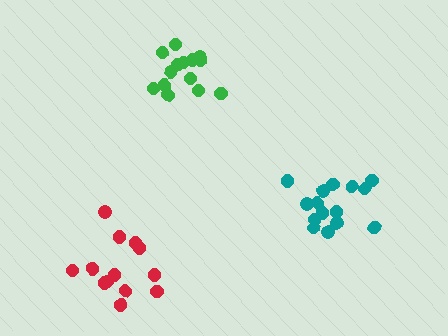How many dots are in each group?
Group 1: 14 dots, Group 2: 16 dots, Group 3: 13 dots (43 total).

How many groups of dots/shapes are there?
There are 3 groups.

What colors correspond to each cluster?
The clusters are colored: green, teal, red.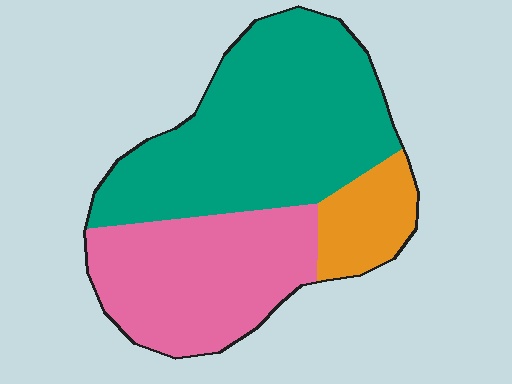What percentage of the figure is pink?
Pink takes up between a quarter and a half of the figure.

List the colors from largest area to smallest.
From largest to smallest: teal, pink, orange.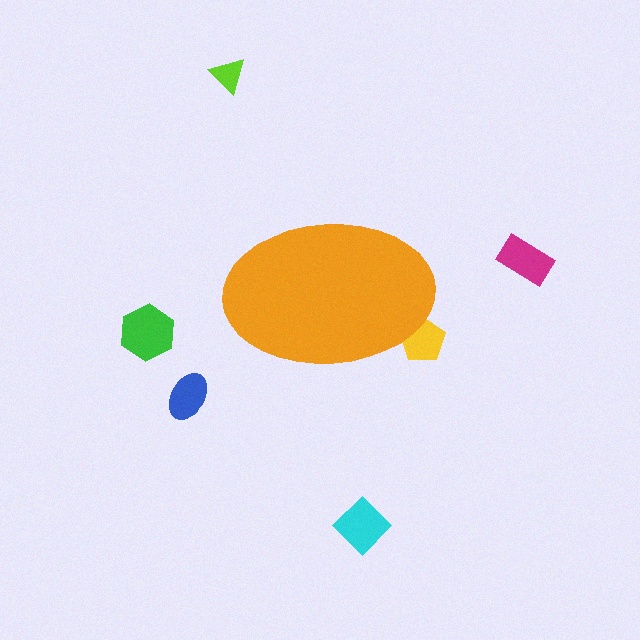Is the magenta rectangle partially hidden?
No, the magenta rectangle is fully visible.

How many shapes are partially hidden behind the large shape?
1 shape is partially hidden.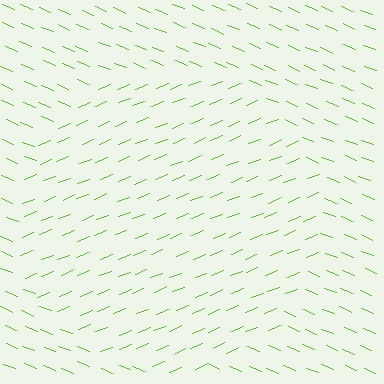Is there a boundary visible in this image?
Yes, there is a texture boundary formed by a change in line orientation.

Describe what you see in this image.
The image is filled with small lime line segments. A circle region in the image has lines oriented differently from the surrounding lines, creating a visible texture boundary.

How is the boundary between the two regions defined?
The boundary is defined purely by a change in line orientation (approximately 45 degrees difference). All lines are the same color and thickness.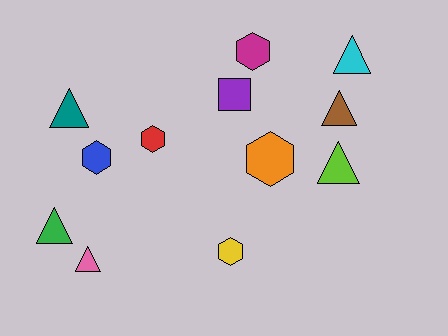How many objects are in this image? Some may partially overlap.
There are 12 objects.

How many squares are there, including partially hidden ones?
There is 1 square.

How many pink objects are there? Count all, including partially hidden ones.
There is 1 pink object.